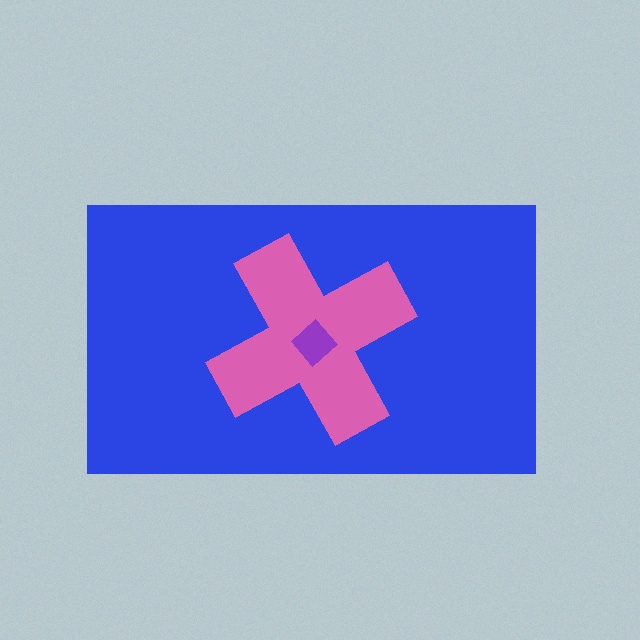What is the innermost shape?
The purple diamond.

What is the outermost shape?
The blue rectangle.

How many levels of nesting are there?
3.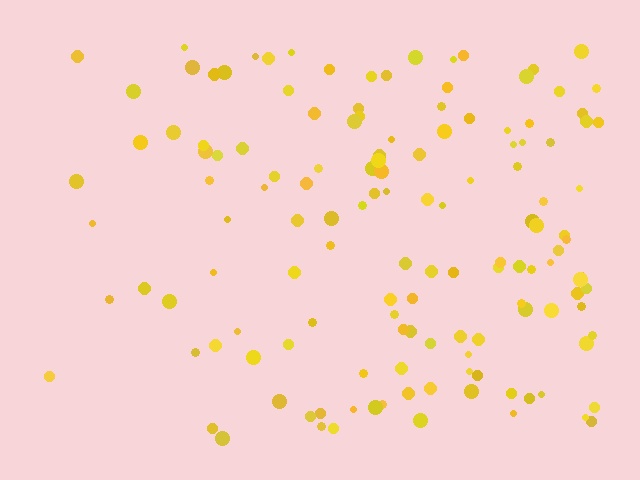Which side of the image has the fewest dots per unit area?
The left.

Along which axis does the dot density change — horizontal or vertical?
Horizontal.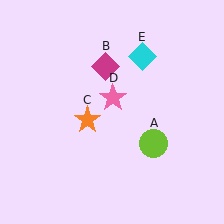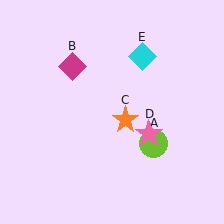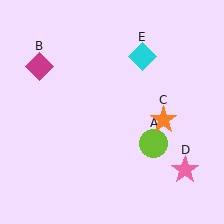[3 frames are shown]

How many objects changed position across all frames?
3 objects changed position: magenta diamond (object B), orange star (object C), pink star (object D).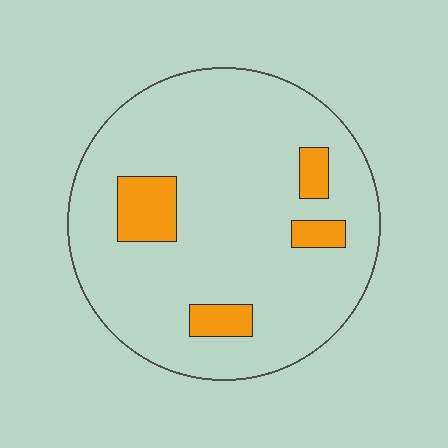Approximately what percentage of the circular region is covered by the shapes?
Approximately 10%.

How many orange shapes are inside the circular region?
4.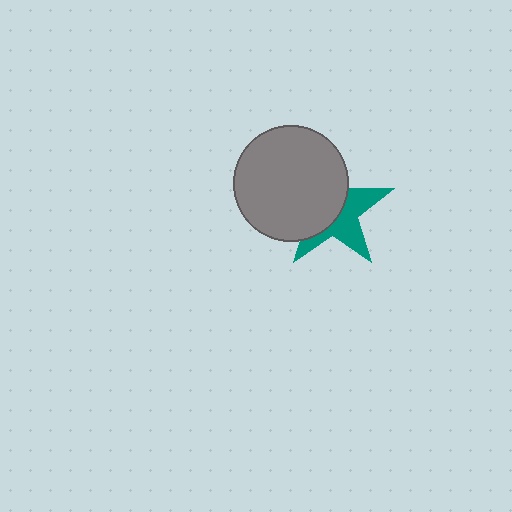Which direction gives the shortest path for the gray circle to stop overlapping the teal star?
Moving left gives the shortest separation.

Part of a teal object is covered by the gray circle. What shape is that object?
It is a star.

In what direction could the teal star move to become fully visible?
The teal star could move right. That would shift it out from behind the gray circle entirely.